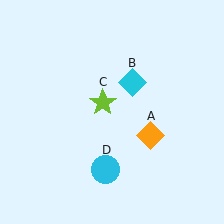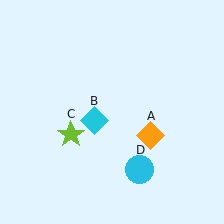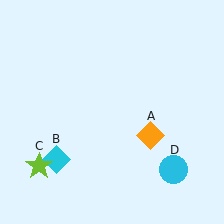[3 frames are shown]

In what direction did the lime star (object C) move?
The lime star (object C) moved down and to the left.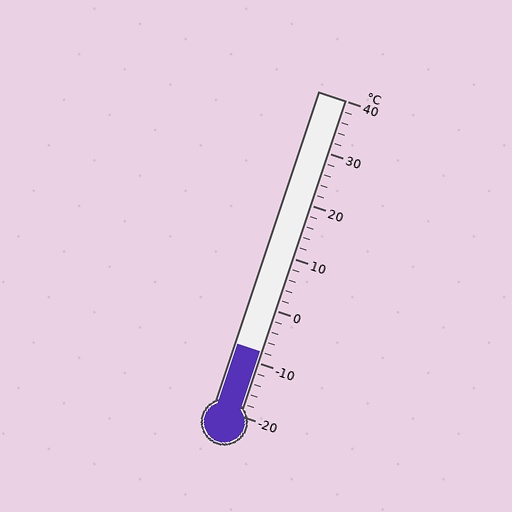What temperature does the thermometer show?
The thermometer shows approximately -8°C.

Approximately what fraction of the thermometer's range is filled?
The thermometer is filled to approximately 20% of its range.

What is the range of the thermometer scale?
The thermometer scale ranges from -20°C to 40°C.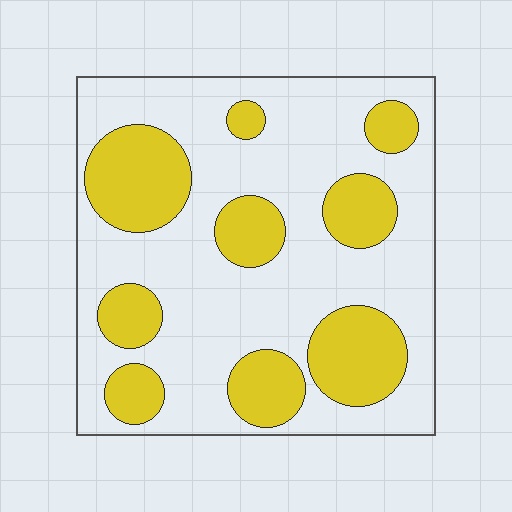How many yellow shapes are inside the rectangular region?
9.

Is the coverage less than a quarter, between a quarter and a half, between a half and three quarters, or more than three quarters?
Between a quarter and a half.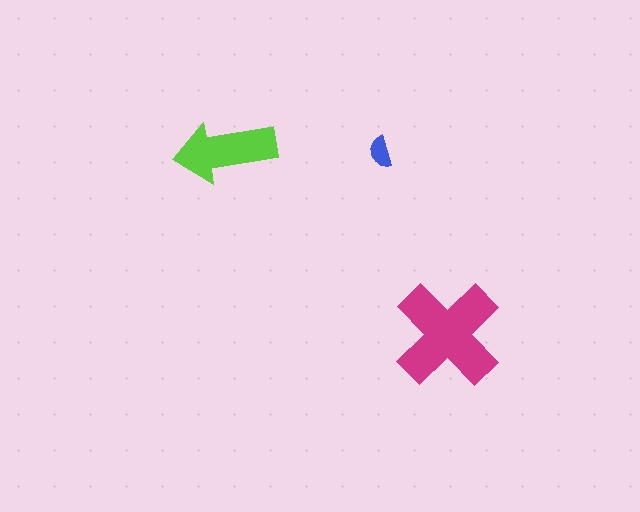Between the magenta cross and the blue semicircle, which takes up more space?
The magenta cross.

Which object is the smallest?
The blue semicircle.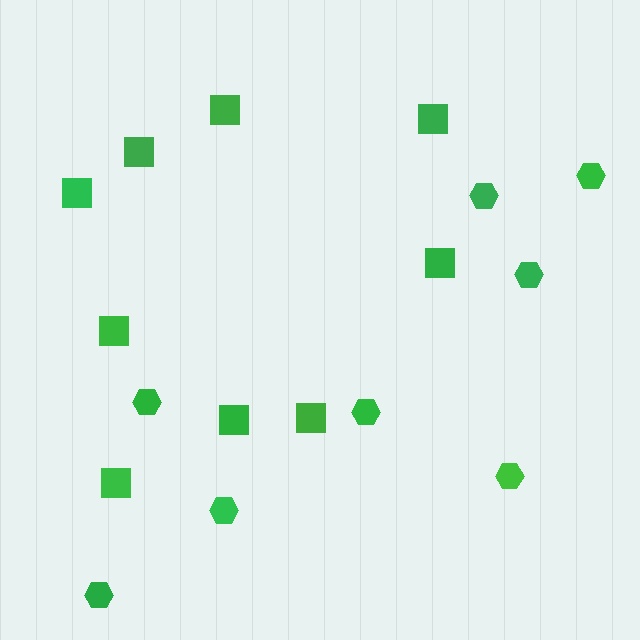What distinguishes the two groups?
There are 2 groups: one group of hexagons (8) and one group of squares (9).